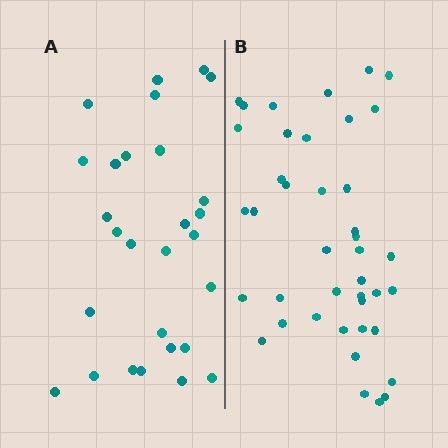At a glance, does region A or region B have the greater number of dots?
Region B (the right region) has more dots.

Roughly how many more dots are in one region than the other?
Region B has approximately 15 more dots than region A.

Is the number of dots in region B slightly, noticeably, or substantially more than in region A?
Region B has substantially more. The ratio is roughly 1.5 to 1.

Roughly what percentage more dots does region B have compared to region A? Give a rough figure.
About 45% more.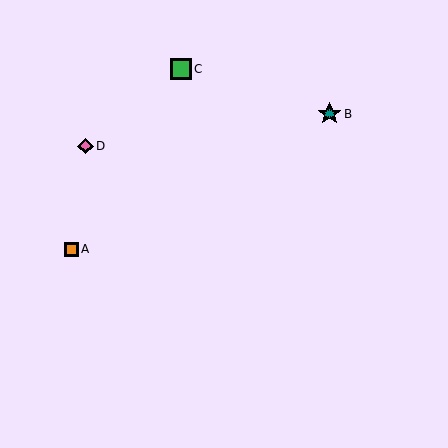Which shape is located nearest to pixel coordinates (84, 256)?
The orange square (labeled A) at (72, 249) is nearest to that location.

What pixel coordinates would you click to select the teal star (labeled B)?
Click at (329, 114) to select the teal star B.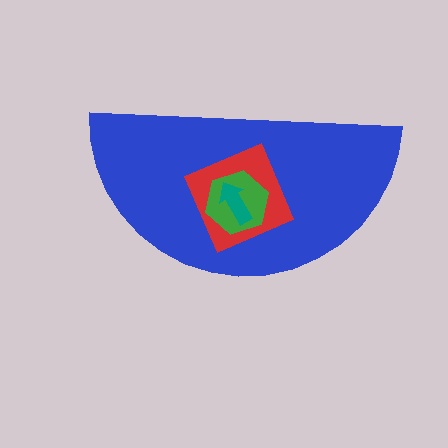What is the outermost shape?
The blue semicircle.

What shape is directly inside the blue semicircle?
The red diamond.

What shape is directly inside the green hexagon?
The teal arrow.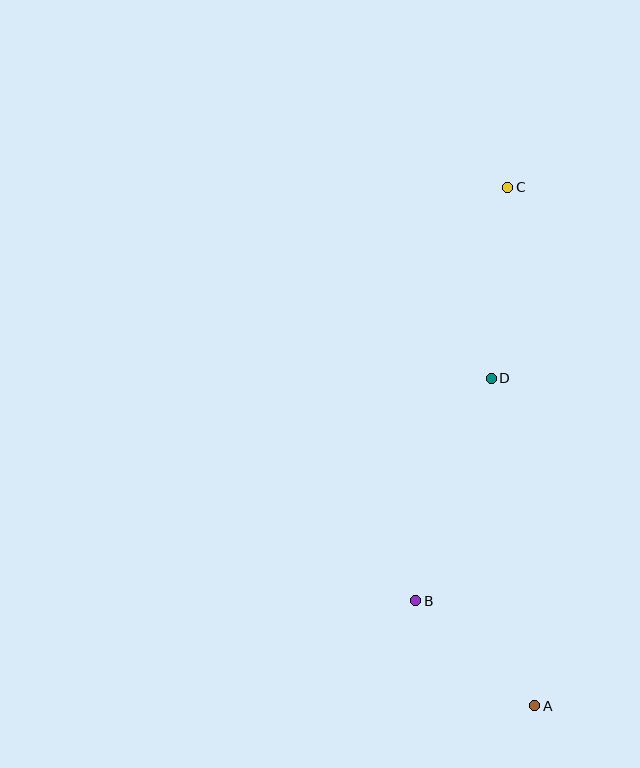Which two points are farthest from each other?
Points A and C are farthest from each other.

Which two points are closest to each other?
Points A and B are closest to each other.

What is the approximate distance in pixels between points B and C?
The distance between B and C is approximately 424 pixels.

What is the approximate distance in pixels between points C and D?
The distance between C and D is approximately 192 pixels.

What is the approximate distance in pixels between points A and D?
The distance between A and D is approximately 330 pixels.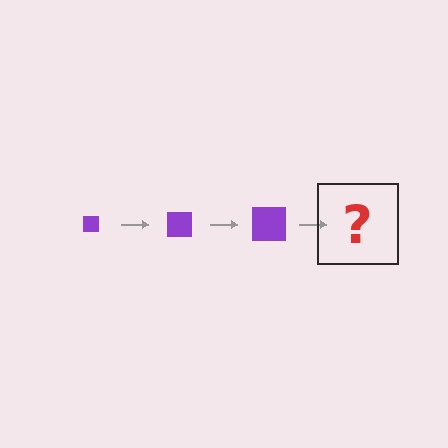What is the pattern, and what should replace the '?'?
The pattern is that the square gets progressively larger each step. The '?' should be a purple square, larger than the previous one.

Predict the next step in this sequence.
The next step is a purple square, larger than the previous one.